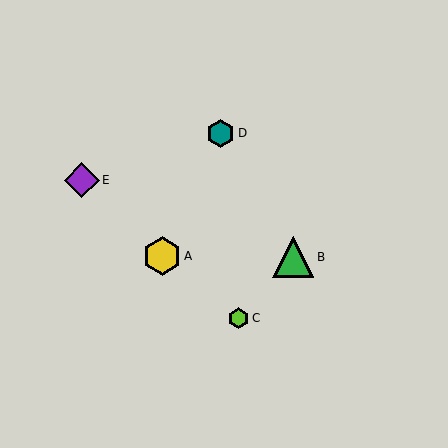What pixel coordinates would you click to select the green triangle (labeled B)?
Click at (293, 257) to select the green triangle B.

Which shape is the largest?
The green triangle (labeled B) is the largest.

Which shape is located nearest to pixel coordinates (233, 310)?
The lime hexagon (labeled C) at (239, 318) is nearest to that location.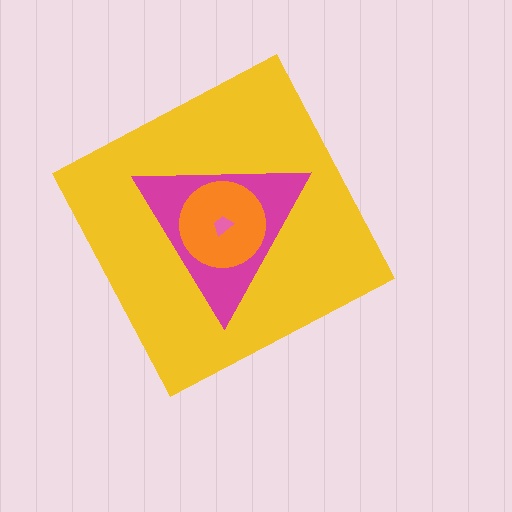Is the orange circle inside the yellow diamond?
Yes.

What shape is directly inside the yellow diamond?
The magenta triangle.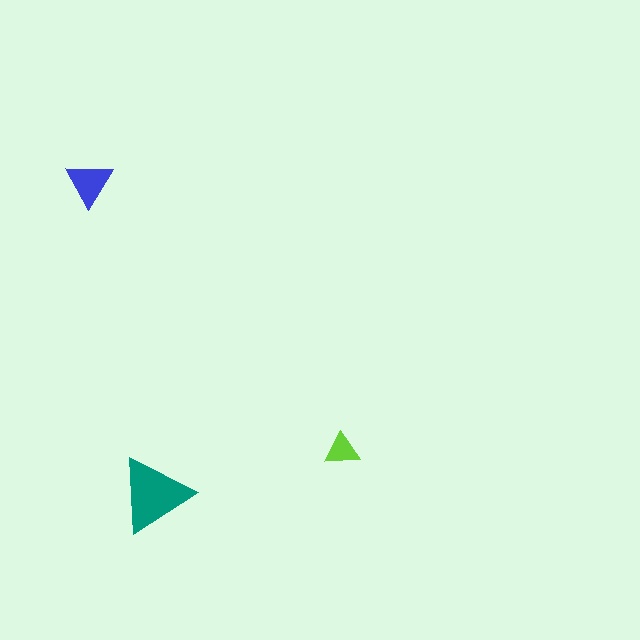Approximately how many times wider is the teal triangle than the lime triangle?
About 2 times wider.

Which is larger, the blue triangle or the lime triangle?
The blue one.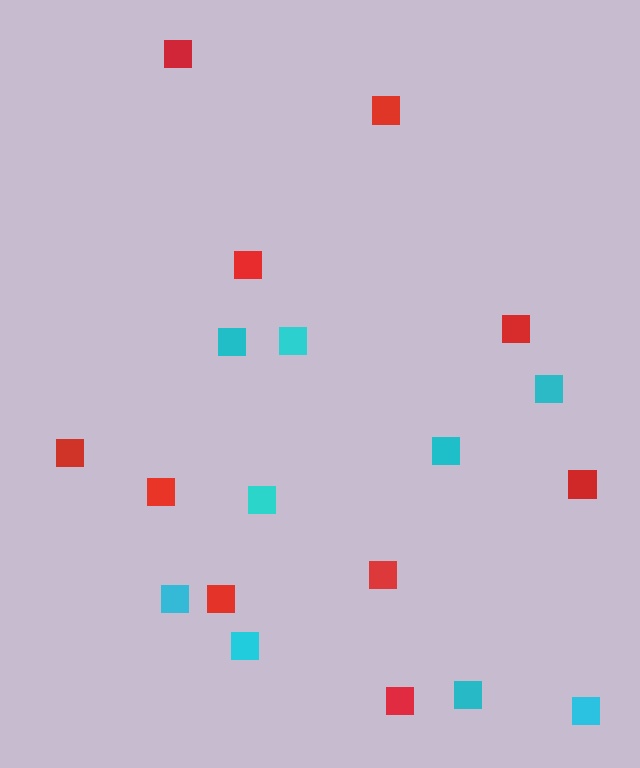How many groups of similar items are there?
There are 2 groups: one group of red squares (10) and one group of cyan squares (9).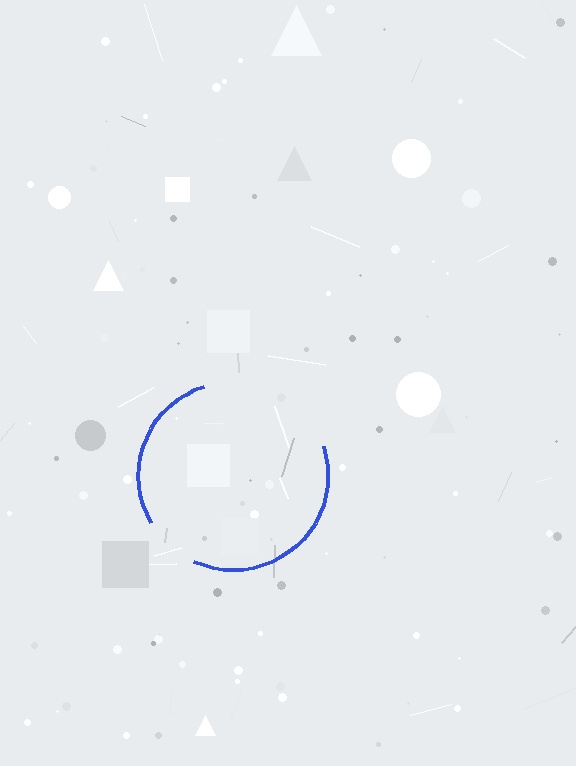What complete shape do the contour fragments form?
The contour fragments form a circle.